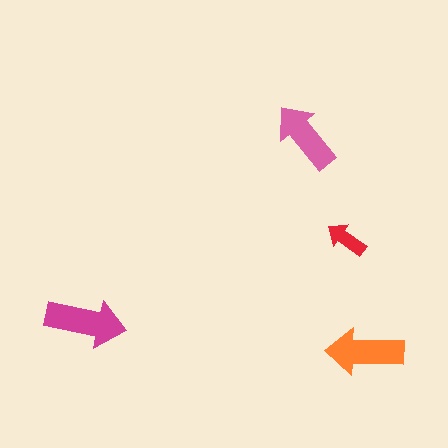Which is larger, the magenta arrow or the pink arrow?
The magenta one.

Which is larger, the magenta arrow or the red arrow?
The magenta one.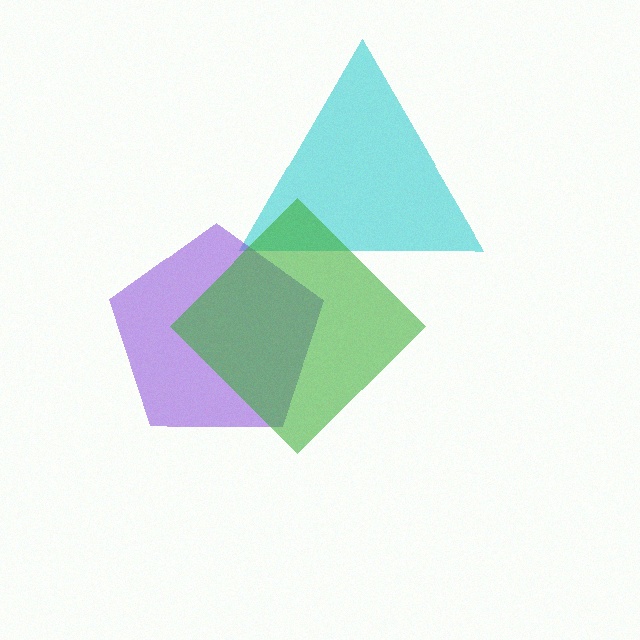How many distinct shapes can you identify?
There are 3 distinct shapes: a cyan triangle, a purple pentagon, a green diamond.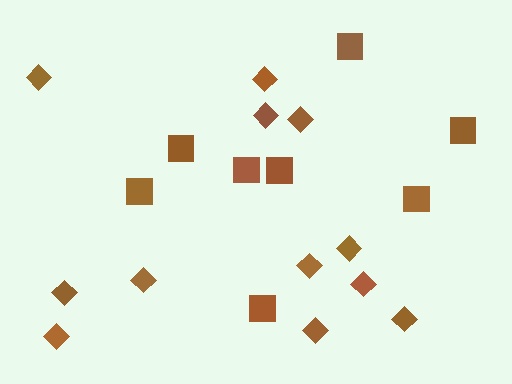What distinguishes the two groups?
There are 2 groups: one group of diamonds (12) and one group of squares (8).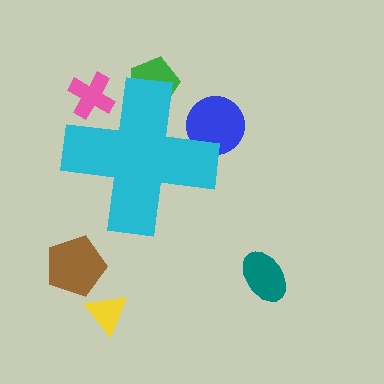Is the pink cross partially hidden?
Yes, the pink cross is partially hidden behind the cyan cross.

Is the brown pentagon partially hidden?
No, the brown pentagon is fully visible.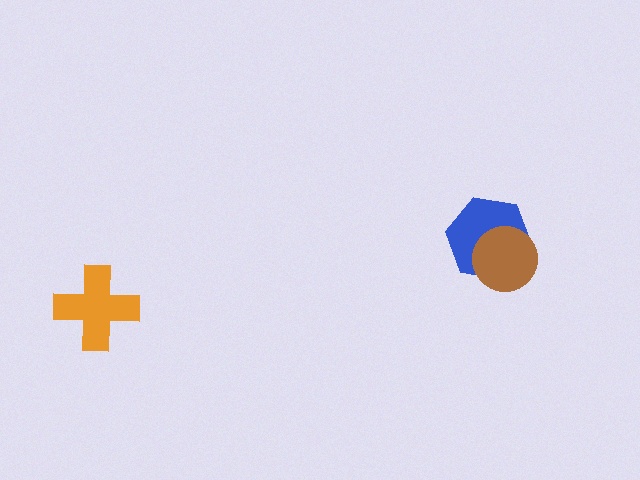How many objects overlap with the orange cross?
0 objects overlap with the orange cross.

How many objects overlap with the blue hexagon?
1 object overlaps with the blue hexagon.